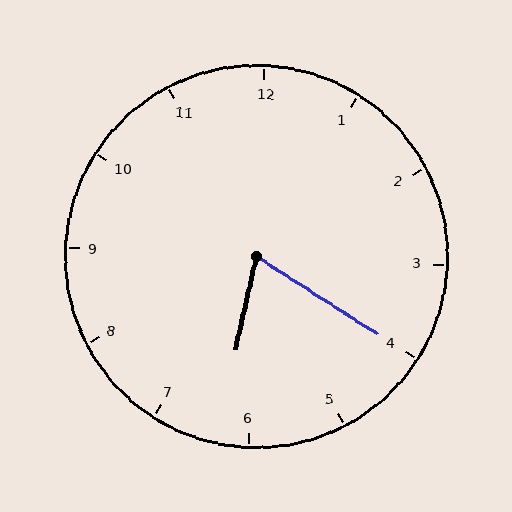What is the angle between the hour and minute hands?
Approximately 70 degrees.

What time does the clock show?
6:20.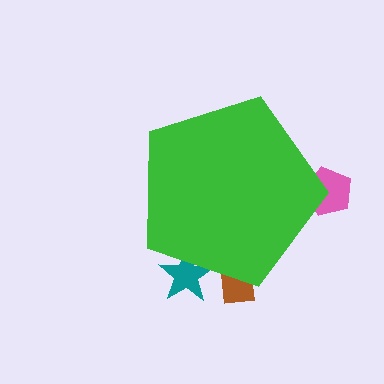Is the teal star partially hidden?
Yes, the teal star is partially hidden behind the green pentagon.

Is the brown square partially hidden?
Yes, the brown square is partially hidden behind the green pentagon.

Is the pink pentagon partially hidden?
Yes, the pink pentagon is partially hidden behind the green pentagon.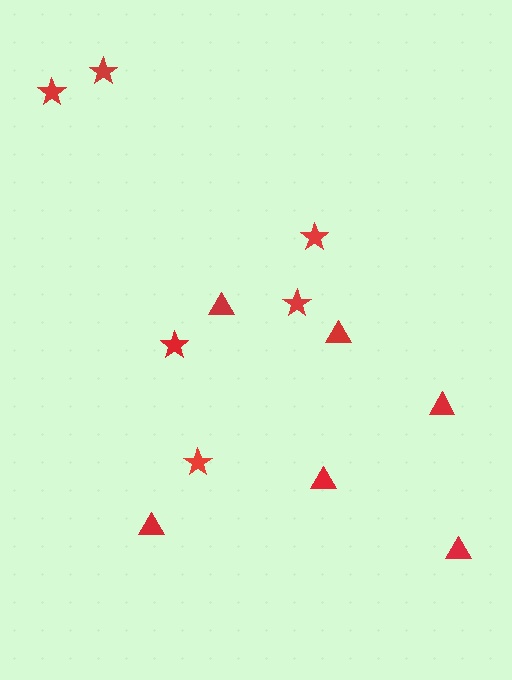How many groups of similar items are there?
There are 2 groups: one group of triangles (6) and one group of stars (6).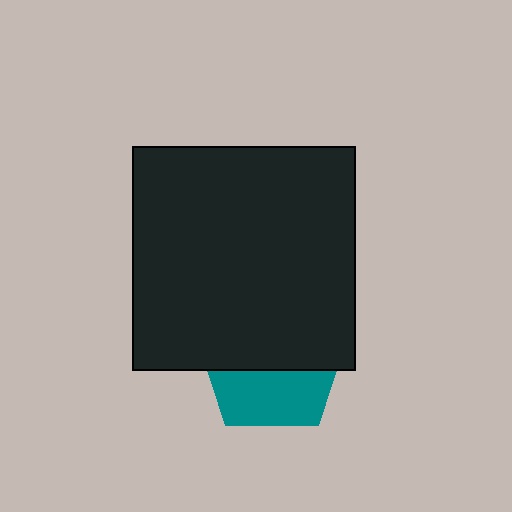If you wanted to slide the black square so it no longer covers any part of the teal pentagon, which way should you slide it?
Slide it up — that is the most direct way to separate the two shapes.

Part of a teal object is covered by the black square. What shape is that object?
It is a pentagon.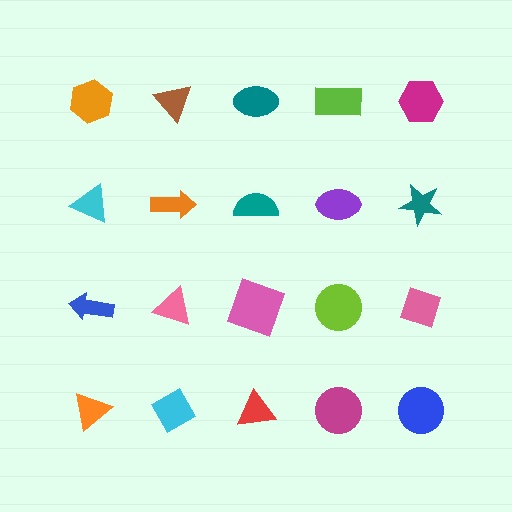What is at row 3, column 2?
A pink triangle.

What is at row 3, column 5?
A pink diamond.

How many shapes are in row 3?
5 shapes.